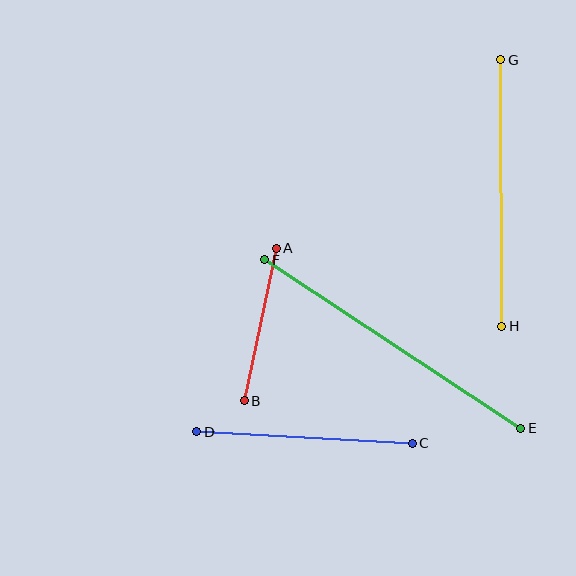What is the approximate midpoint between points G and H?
The midpoint is at approximately (501, 193) pixels.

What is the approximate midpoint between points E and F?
The midpoint is at approximately (393, 344) pixels.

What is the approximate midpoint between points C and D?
The midpoint is at approximately (305, 438) pixels.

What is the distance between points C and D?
The distance is approximately 216 pixels.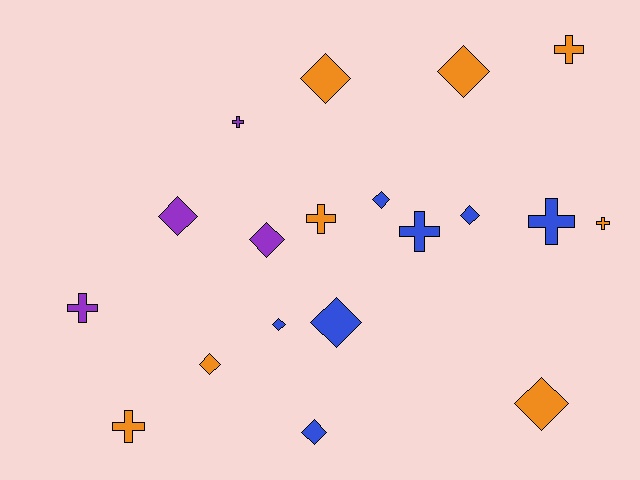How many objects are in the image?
There are 19 objects.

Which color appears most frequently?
Orange, with 8 objects.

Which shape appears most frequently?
Diamond, with 11 objects.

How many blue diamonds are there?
There are 5 blue diamonds.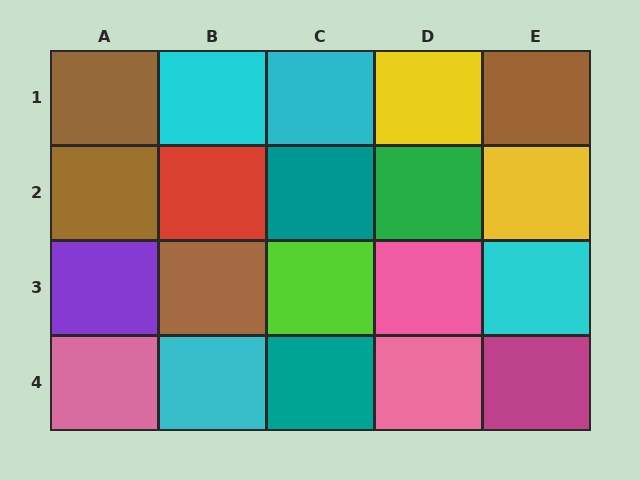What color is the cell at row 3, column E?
Cyan.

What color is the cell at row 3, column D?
Pink.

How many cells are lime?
1 cell is lime.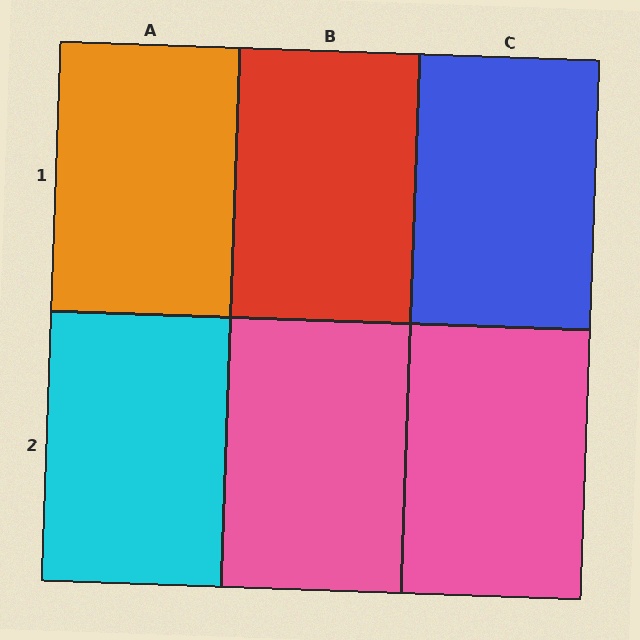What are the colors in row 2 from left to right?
Cyan, pink, pink.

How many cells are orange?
1 cell is orange.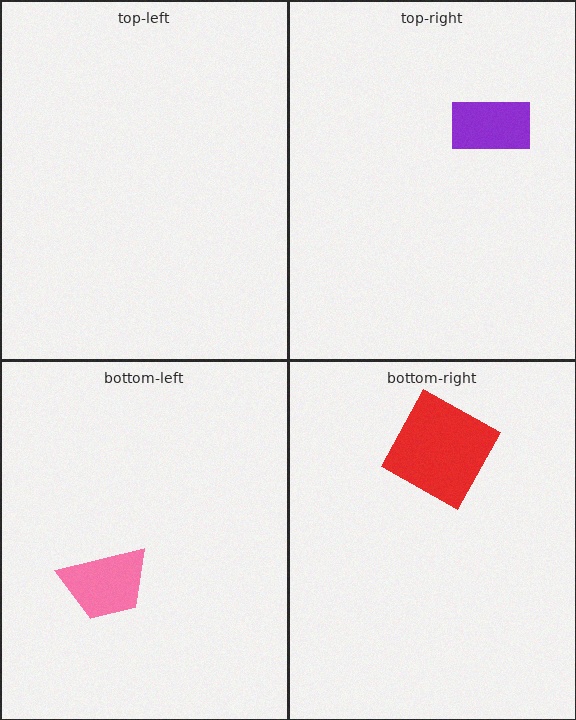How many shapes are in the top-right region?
1.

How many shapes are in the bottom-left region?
1.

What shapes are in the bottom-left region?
The pink trapezoid.